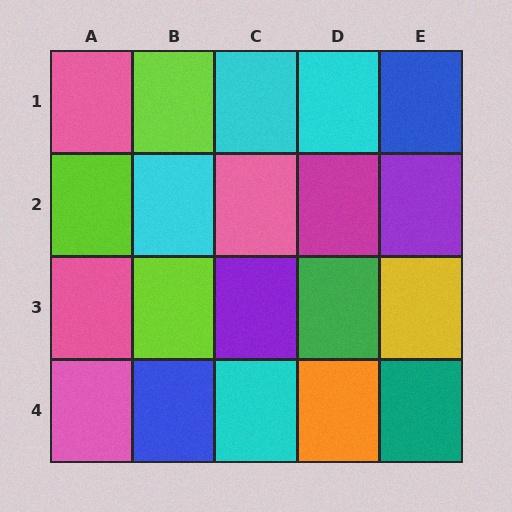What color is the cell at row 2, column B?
Cyan.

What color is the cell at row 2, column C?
Pink.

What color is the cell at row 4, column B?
Blue.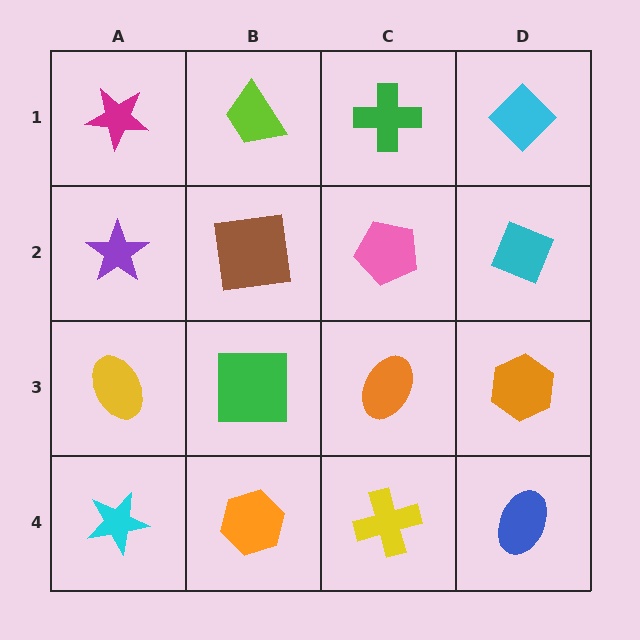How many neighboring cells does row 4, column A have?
2.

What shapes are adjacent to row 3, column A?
A purple star (row 2, column A), a cyan star (row 4, column A), a green square (row 3, column B).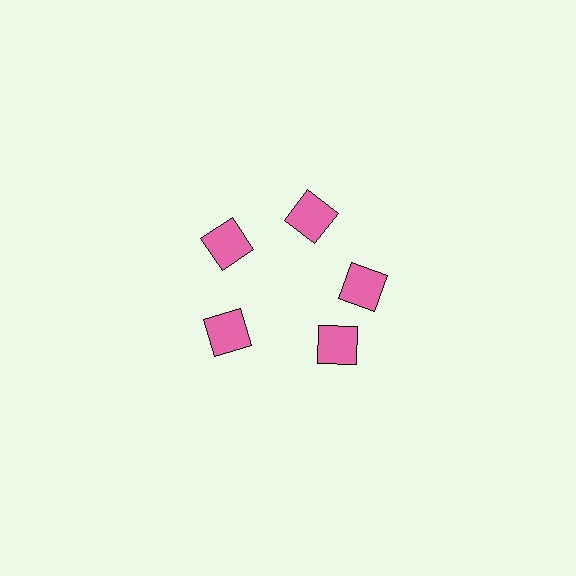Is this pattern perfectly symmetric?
No. The 5 pink squares are arranged in a ring, but one element near the 5 o'clock position is rotated out of alignment along the ring, breaking the 5-fold rotational symmetry.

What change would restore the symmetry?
The symmetry would be restored by rotating it back into even spacing with its neighbors so that all 5 squares sit at equal angles and equal distance from the center.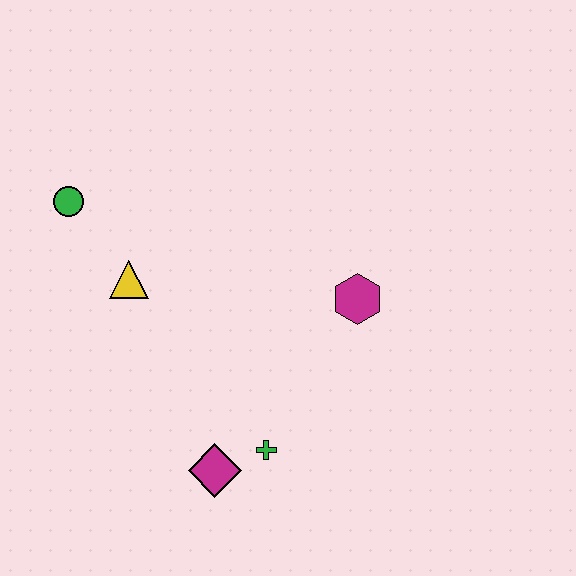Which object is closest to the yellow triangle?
The green circle is closest to the yellow triangle.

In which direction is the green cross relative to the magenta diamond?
The green cross is to the right of the magenta diamond.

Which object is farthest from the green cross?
The green circle is farthest from the green cross.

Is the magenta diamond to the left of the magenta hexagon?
Yes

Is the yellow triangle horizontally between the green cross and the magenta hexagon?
No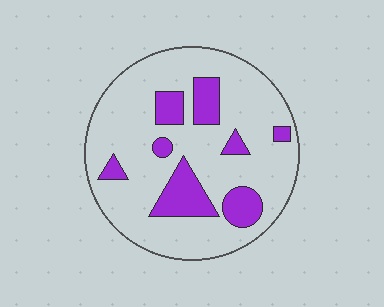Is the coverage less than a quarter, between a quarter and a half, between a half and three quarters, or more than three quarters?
Less than a quarter.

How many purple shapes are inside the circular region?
8.